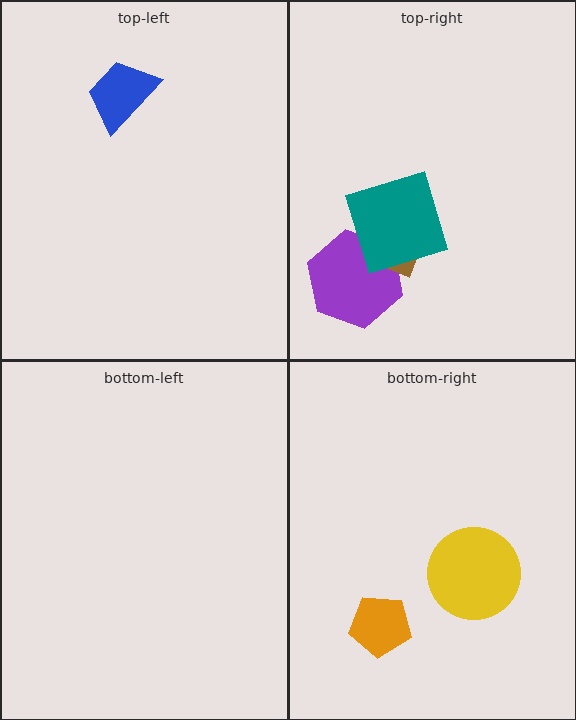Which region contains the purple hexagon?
The top-right region.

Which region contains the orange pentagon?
The bottom-right region.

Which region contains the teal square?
The top-right region.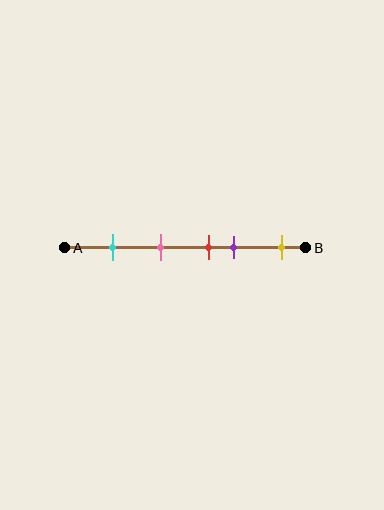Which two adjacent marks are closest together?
The red and purple marks are the closest adjacent pair.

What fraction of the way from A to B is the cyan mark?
The cyan mark is approximately 20% (0.2) of the way from A to B.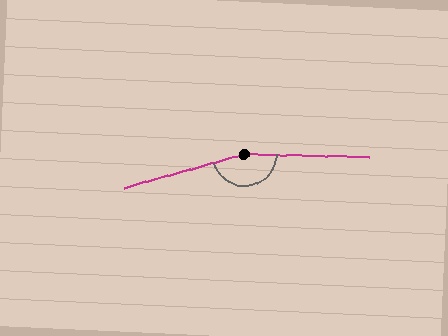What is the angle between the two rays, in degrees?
Approximately 163 degrees.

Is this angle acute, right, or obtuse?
It is obtuse.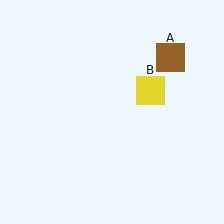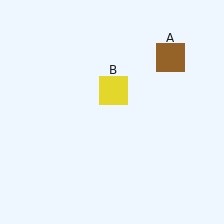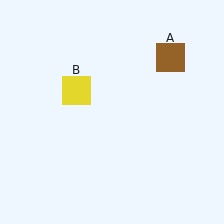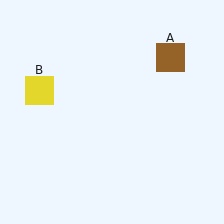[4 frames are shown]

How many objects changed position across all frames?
1 object changed position: yellow square (object B).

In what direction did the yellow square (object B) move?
The yellow square (object B) moved left.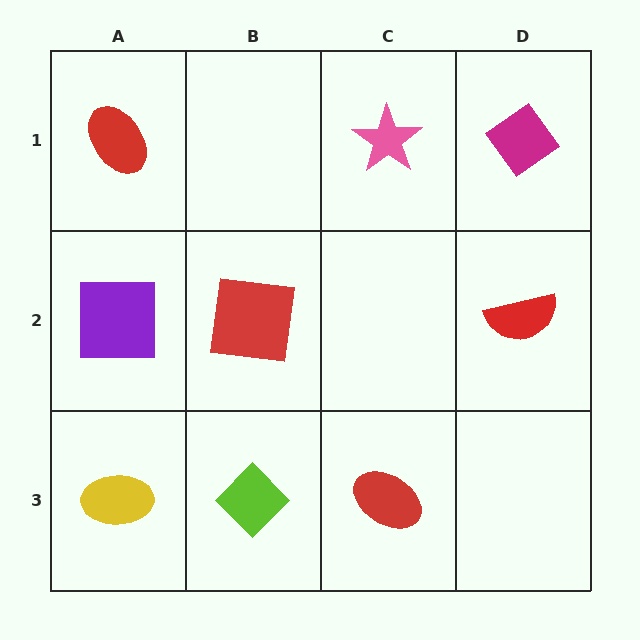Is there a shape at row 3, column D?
No, that cell is empty.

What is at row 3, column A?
A yellow ellipse.